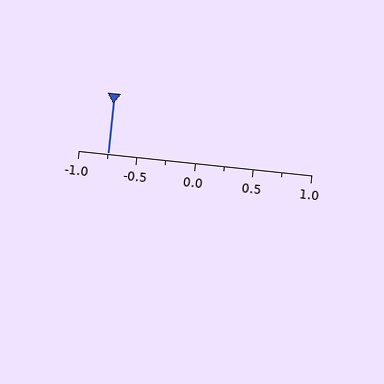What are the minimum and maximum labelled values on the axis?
The axis runs from -1.0 to 1.0.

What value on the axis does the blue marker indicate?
The marker indicates approximately -0.75.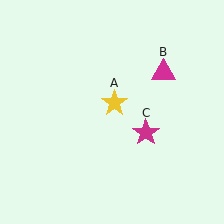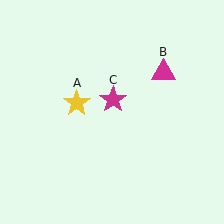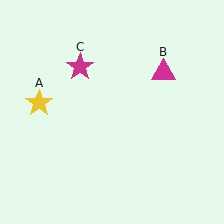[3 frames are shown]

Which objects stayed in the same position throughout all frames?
Magenta triangle (object B) remained stationary.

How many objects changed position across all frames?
2 objects changed position: yellow star (object A), magenta star (object C).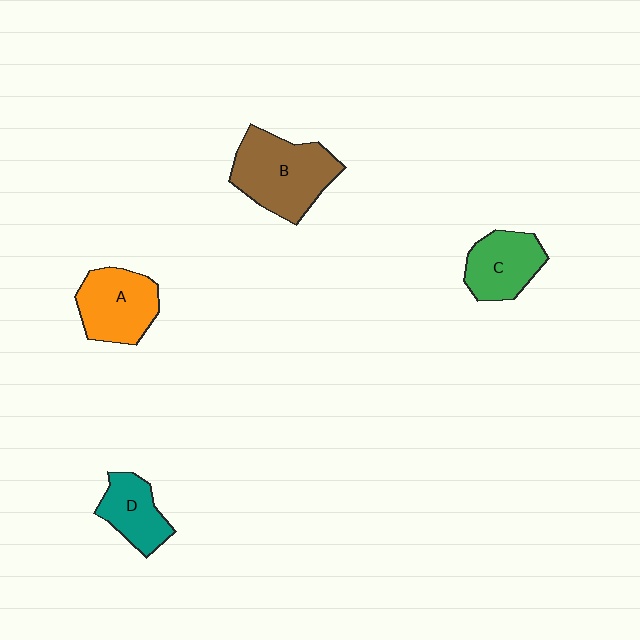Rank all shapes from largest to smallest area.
From largest to smallest: B (brown), A (orange), C (green), D (teal).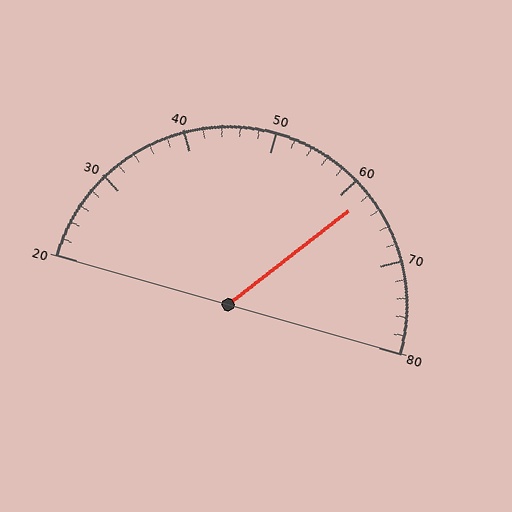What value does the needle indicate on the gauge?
The needle indicates approximately 62.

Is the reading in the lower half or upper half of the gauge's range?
The reading is in the upper half of the range (20 to 80).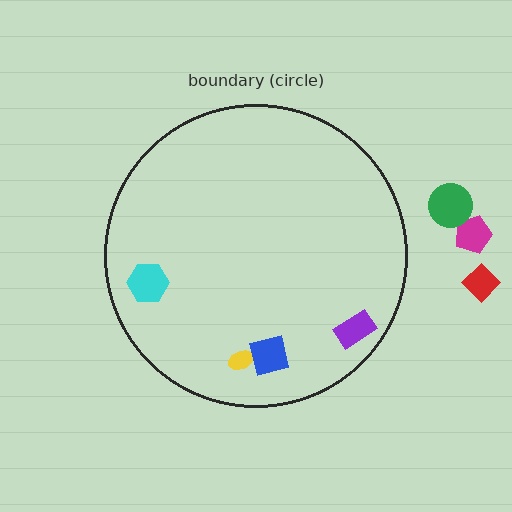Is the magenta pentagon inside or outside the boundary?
Outside.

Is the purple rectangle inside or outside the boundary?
Inside.